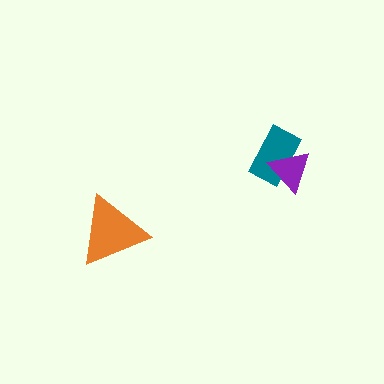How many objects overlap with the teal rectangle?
1 object overlaps with the teal rectangle.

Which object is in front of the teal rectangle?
The purple triangle is in front of the teal rectangle.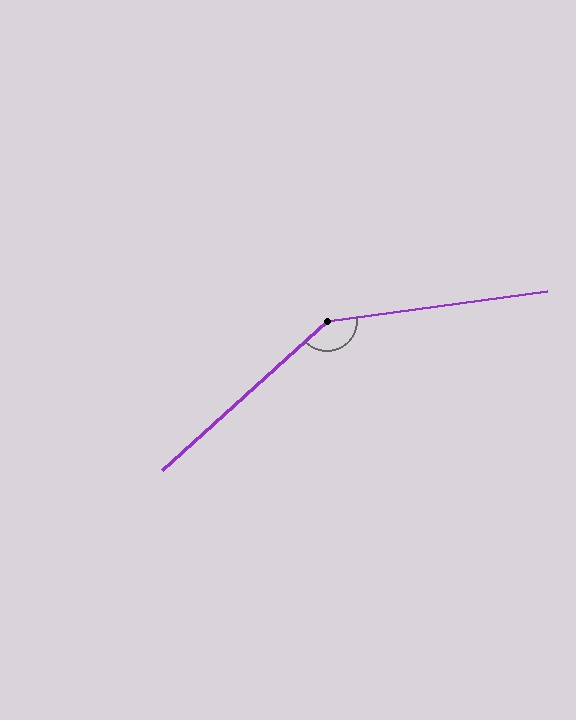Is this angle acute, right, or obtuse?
It is obtuse.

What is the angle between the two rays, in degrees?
Approximately 145 degrees.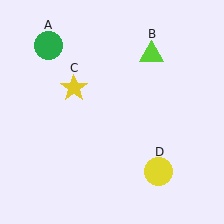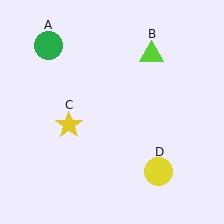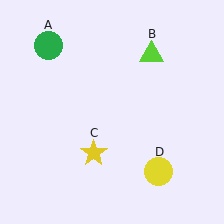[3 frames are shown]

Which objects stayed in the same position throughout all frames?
Green circle (object A) and lime triangle (object B) and yellow circle (object D) remained stationary.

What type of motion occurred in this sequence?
The yellow star (object C) rotated counterclockwise around the center of the scene.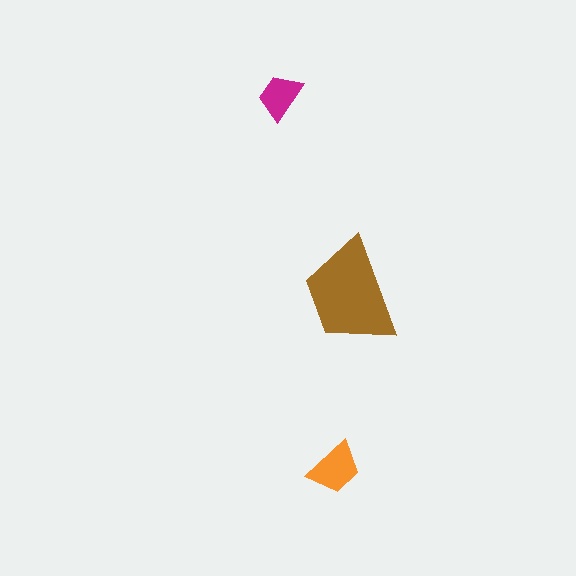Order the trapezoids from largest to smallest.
the brown one, the orange one, the magenta one.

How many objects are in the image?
There are 3 objects in the image.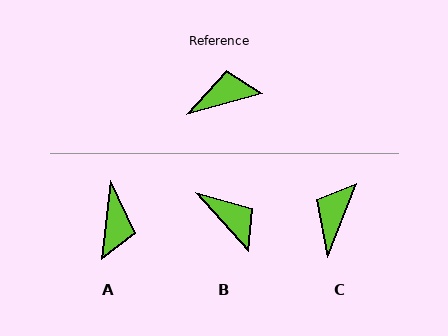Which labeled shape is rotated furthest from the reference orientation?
A, about 113 degrees away.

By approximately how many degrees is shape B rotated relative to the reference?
Approximately 64 degrees clockwise.